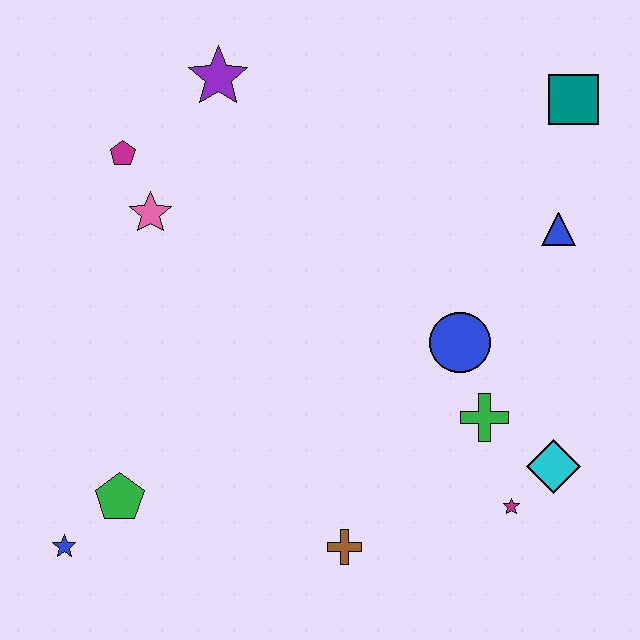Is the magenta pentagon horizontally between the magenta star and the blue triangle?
No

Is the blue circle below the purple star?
Yes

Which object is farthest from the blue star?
The teal square is farthest from the blue star.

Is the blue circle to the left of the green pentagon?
No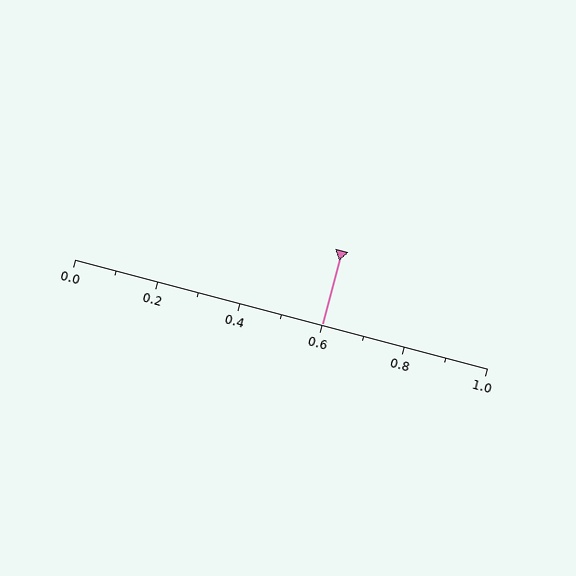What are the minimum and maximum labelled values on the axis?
The axis runs from 0.0 to 1.0.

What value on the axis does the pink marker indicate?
The marker indicates approximately 0.6.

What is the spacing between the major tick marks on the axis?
The major ticks are spaced 0.2 apart.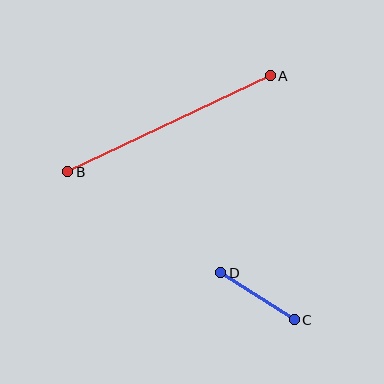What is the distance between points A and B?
The distance is approximately 224 pixels.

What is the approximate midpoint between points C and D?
The midpoint is at approximately (257, 296) pixels.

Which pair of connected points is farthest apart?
Points A and B are farthest apart.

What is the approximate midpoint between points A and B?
The midpoint is at approximately (169, 124) pixels.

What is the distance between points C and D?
The distance is approximately 87 pixels.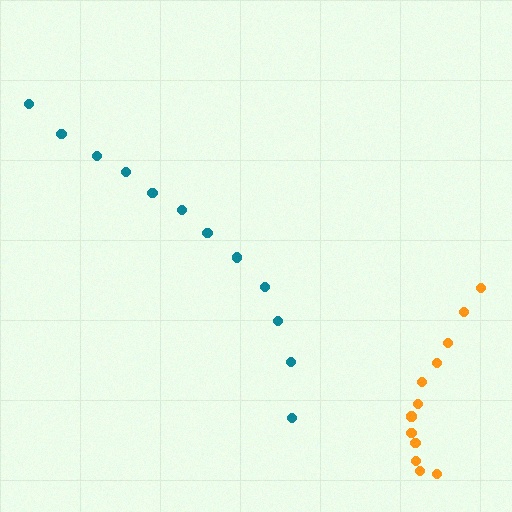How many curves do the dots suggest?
There are 2 distinct paths.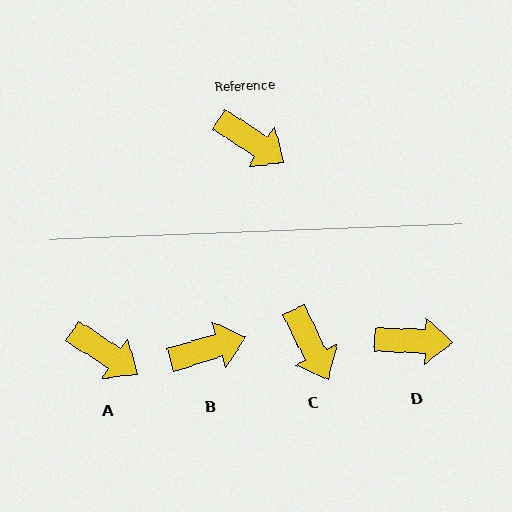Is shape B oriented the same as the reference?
No, it is off by about 50 degrees.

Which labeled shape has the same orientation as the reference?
A.